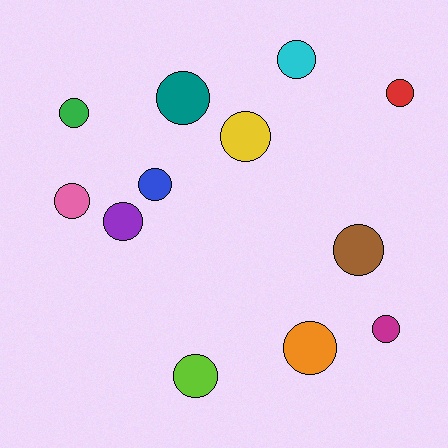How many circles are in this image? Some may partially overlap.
There are 12 circles.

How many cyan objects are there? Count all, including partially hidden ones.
There is 1 cyan object.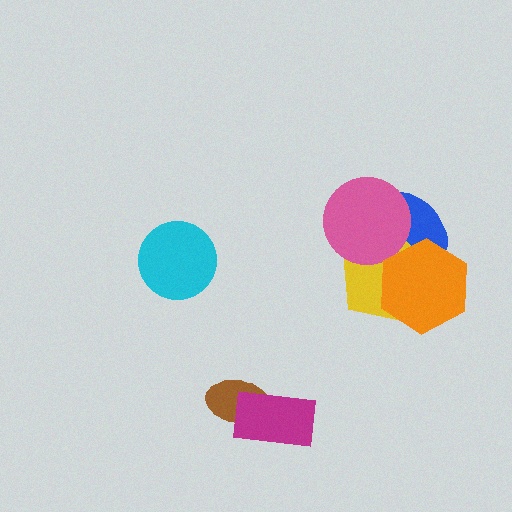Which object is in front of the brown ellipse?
The magenta rectangle is in front of the brown ellipse.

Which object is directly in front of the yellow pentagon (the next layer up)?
The pink circle is directly in front of the yellow pentagon.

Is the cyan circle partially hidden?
No, no other shape covers it.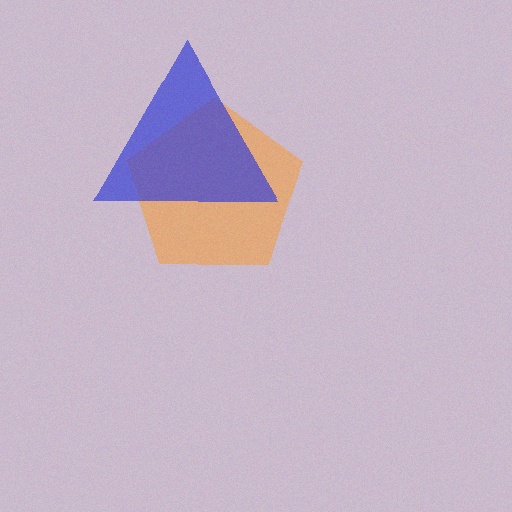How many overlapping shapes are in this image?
There are 2 overlapping shapes in the image.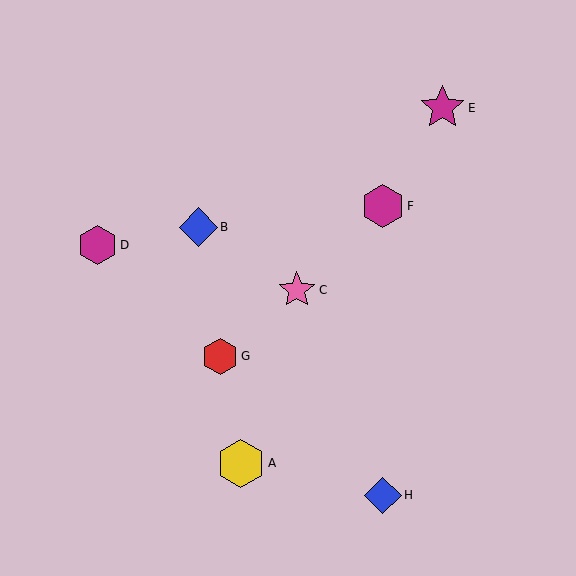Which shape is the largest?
The yellow hexagon (labeled A) is the largest.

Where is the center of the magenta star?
The center of the magenta star is at (442, 108).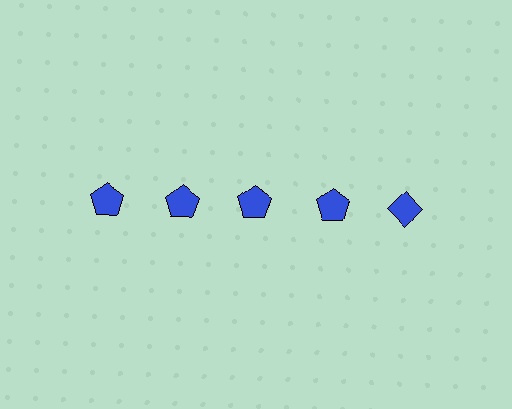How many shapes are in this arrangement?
There are 5 shapes arranged in a grid pattern.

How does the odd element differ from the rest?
It has a different shape: diamond instead of pentagon.